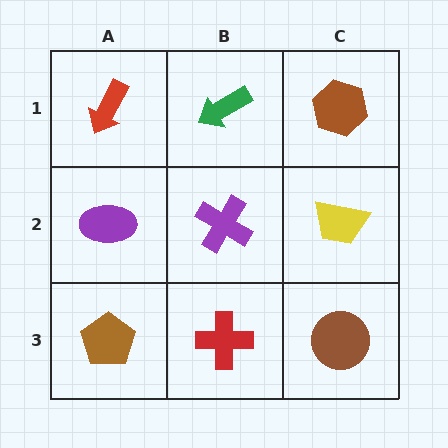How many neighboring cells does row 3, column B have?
3.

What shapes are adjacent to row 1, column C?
A yellow trapezoid (row 2, column C), a green arrow (row 1, column B).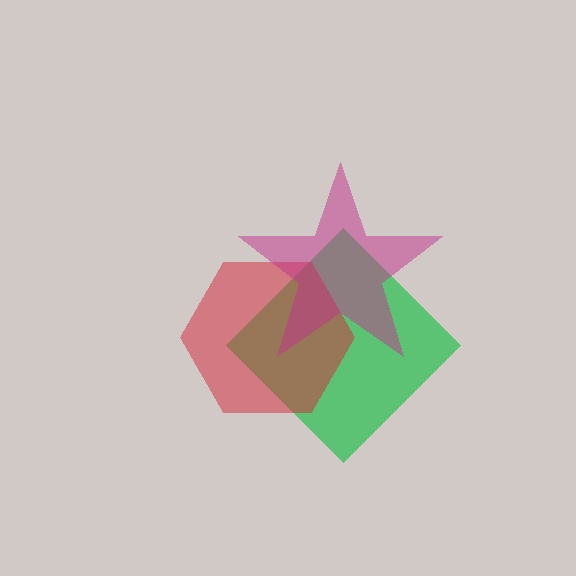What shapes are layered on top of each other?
The layered shapes are: a green diamond, a red hexagon, a magenta star.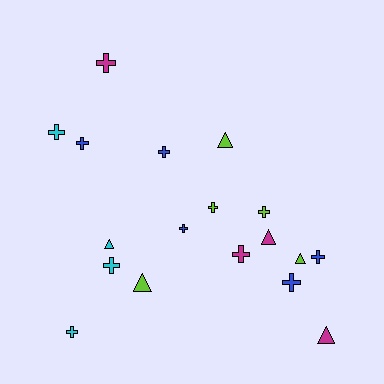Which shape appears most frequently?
Cross, with 12 objects.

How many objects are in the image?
There are 18 objects.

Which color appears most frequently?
Blue, with 5 objects.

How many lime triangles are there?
There are 3 lime triangles.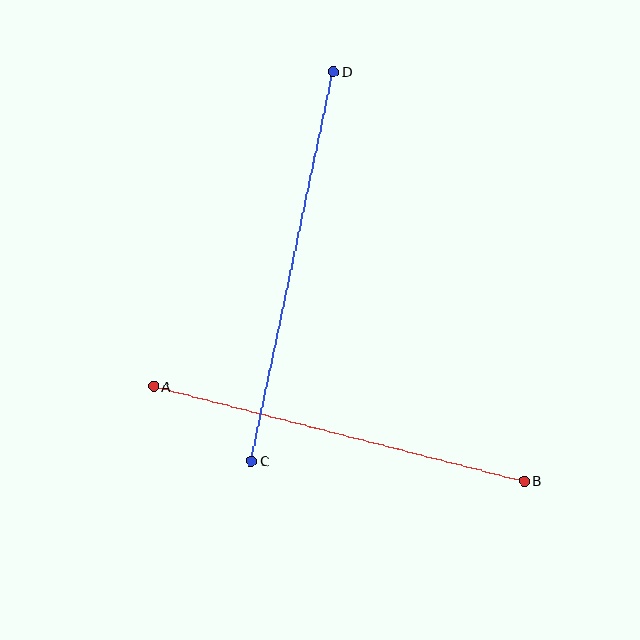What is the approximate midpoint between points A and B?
The midpoint is at approximately (339, 434) pixels.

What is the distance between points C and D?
The distance is approximately 398 pixels.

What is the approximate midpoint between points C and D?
The midpoint is at approximately (293, 266) pixels.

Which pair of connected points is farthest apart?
Points C and D are farthest apart.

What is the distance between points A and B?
The distance is approximately 382 pixels.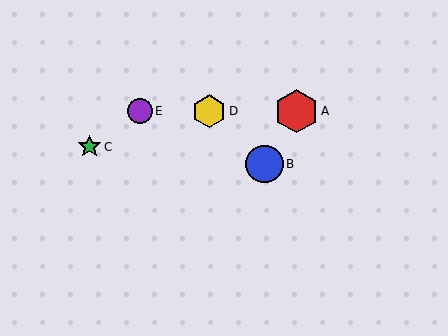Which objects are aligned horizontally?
Objects A, D, E are aligned horizontally.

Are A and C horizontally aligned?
No, A is at y≈111 and C is at y≈147.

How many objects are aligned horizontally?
3 objects (A, D, E) are aligned horizontally.